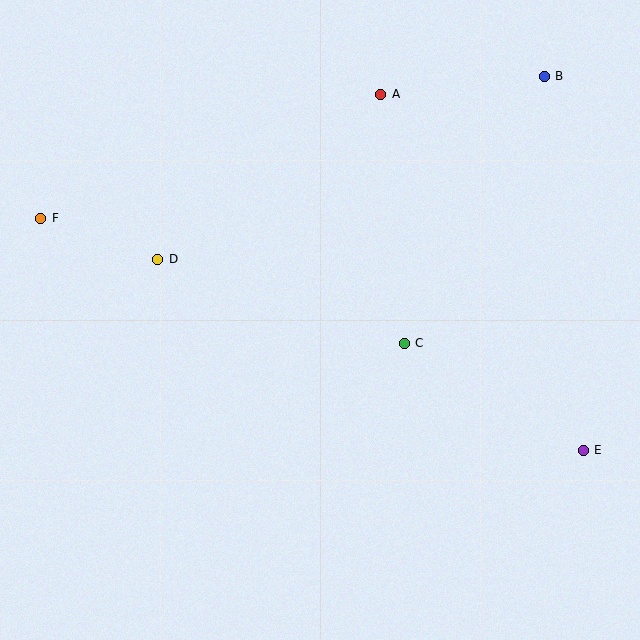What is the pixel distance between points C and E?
The distance between C and E is 209 pixels.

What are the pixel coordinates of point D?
Point D is at (158, 259).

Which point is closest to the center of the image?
Point C at (404, 343) is closest to the center.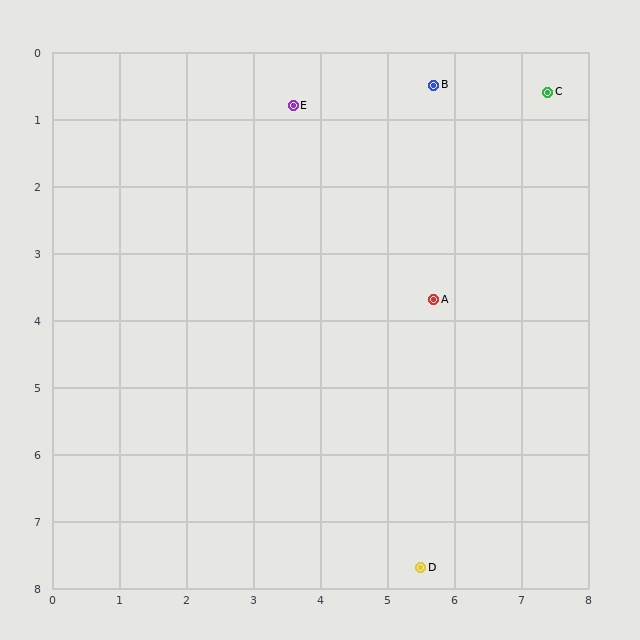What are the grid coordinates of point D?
Point D is at approximately (5.5, 7.7).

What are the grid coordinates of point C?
Point C is at approximately (7.4, 0.6).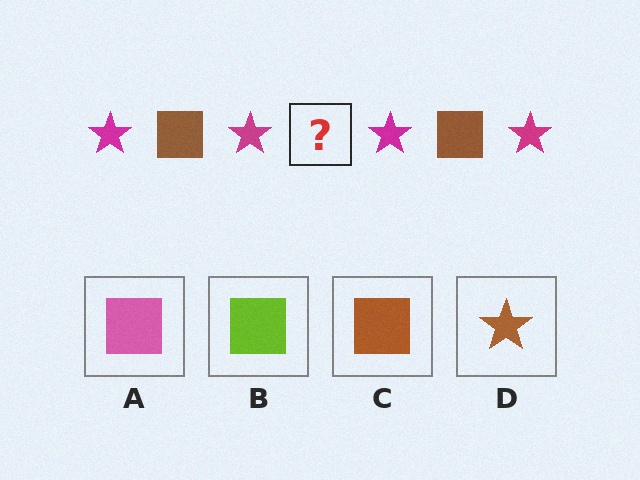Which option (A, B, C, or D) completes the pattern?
C.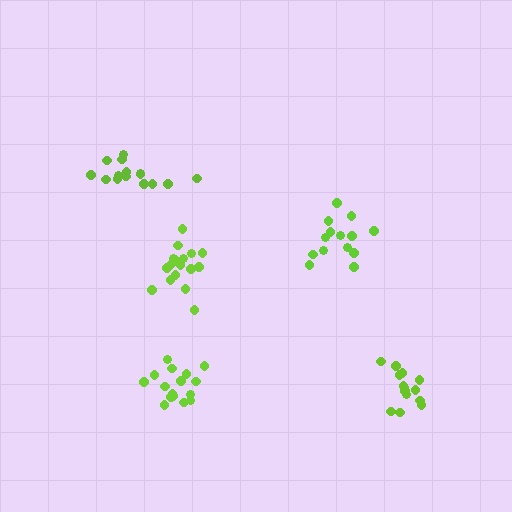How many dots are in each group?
Group 1: 17 dots, Group 2: 14 dots, Group 3: 14 dots, Group 4: 16 dots, Group 5: 15 dots (76 total).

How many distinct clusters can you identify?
There are 5 distinct clusters.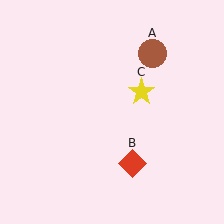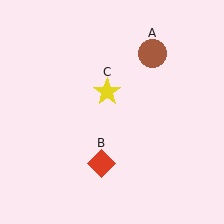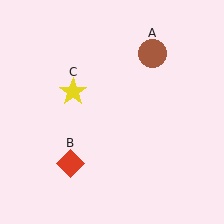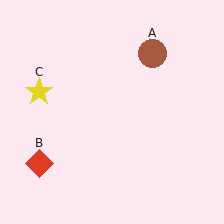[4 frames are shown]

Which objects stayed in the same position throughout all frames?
Brown circle (object A) remained stationary.